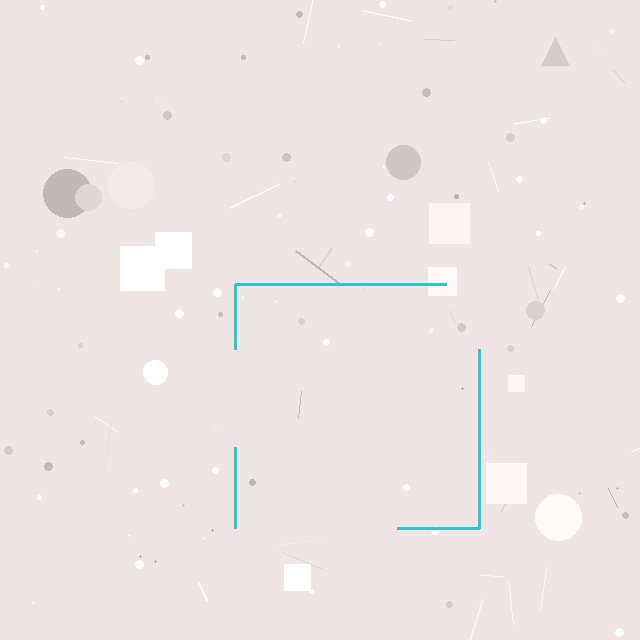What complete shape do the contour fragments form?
The contour fragments form a square.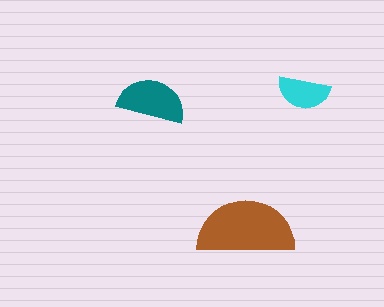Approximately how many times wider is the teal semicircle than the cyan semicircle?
About 1.5 times wider.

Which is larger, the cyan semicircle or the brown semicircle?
The brown one.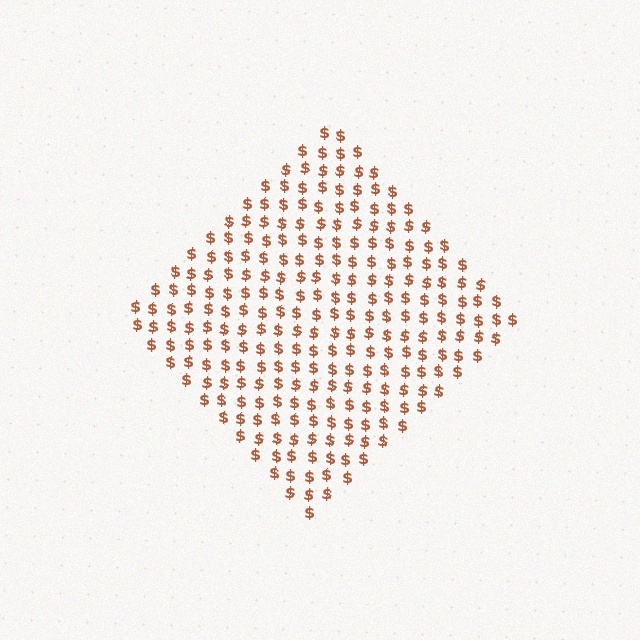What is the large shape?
The large shape is a diamond.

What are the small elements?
The small elements are dollar signs.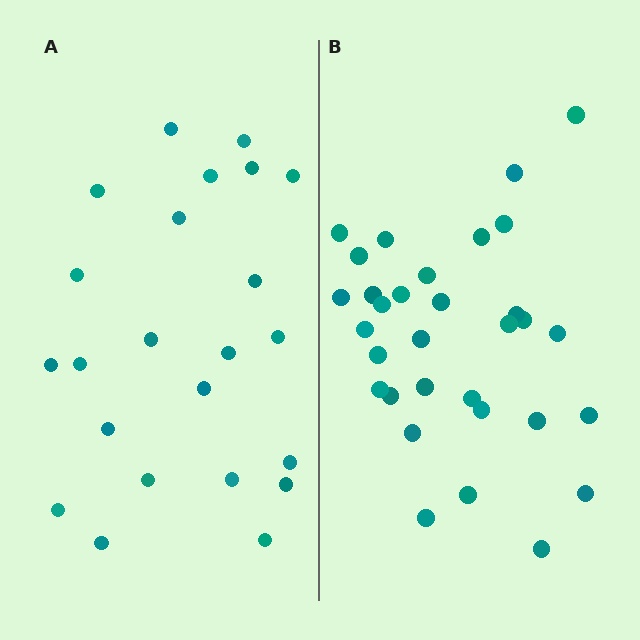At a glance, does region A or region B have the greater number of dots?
Region B (the right region) has more dots.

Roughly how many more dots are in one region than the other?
Region B has roughly 8 or so more dots than region A.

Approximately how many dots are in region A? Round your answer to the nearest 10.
About 20 dots. (The exact count is 23, which rounds to 20.)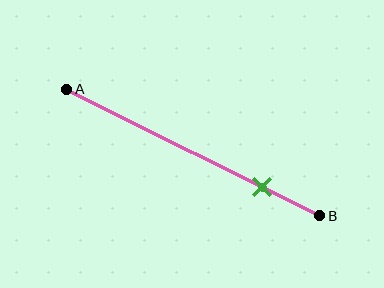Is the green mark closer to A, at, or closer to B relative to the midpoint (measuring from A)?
The green mark is closer to point B than the midpoint of segment AB.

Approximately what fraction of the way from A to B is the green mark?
The green mark is approximately 80% of the way from A to B.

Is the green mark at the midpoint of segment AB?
No, the mark is at about 80% from A, not at the 50% midpoint.